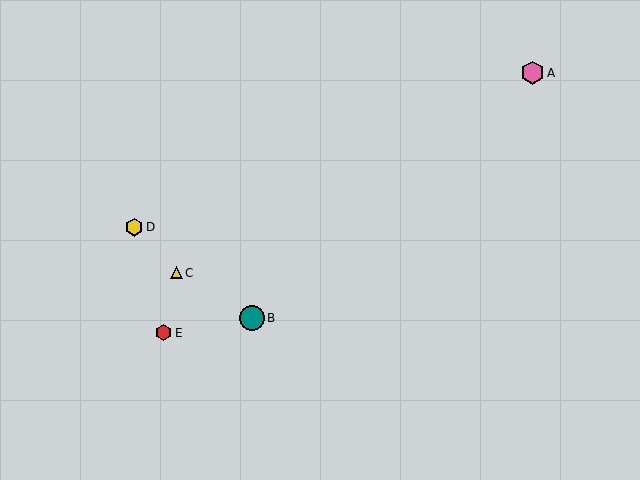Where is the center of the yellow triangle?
The center of the yellow triangle is at (176, 273).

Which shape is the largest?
The teal circle (labeled B) is the largest.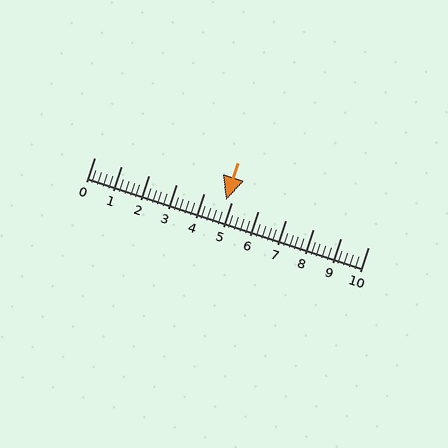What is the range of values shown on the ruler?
The ruler shows values from 0 to 10.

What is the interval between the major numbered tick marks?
The major tick marks are spaced 1 units apart.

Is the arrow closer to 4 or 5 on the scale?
The arrow is closer to 5.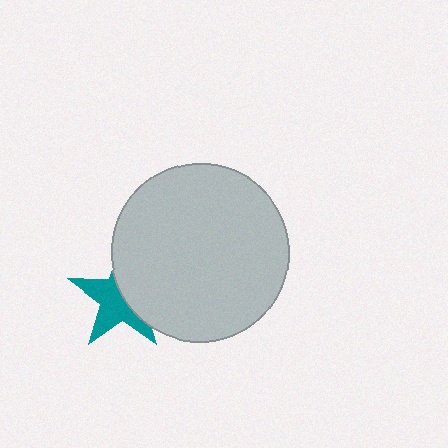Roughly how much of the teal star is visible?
About half of it is visible (roughly 54%).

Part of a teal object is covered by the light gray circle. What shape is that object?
It is a star.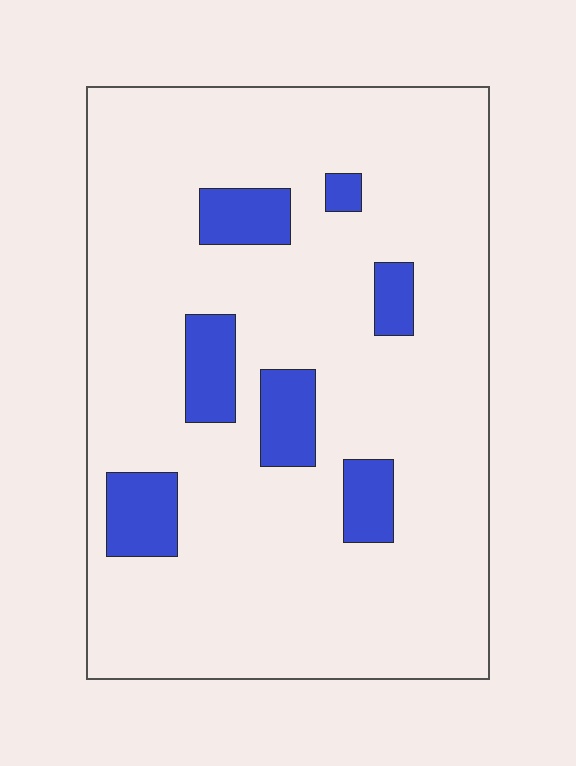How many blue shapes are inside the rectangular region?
7.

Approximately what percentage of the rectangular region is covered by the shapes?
Approximately 15%.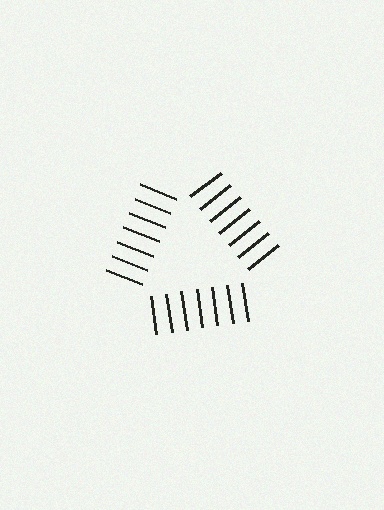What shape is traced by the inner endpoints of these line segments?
An illusory triangle — the line segments terminate on its edges but no continuous stroke is drawn.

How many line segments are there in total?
21 — 7 along each of the 3 edges.